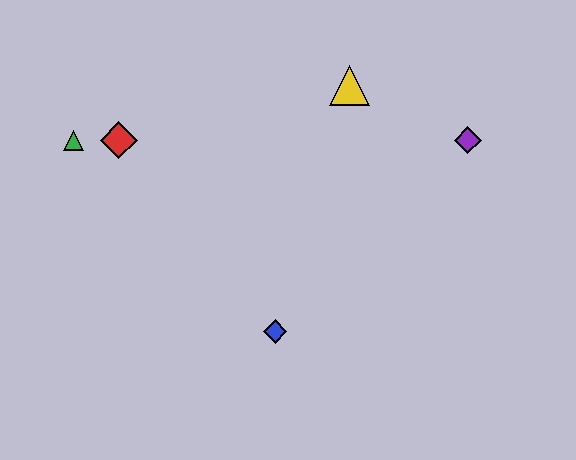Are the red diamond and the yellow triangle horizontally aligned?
No, the red diamond is at y≈140 and the yellow triangle is at y≈85.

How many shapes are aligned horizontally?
3 shapes (the red diamond, the green triangle, the purple diamond) are aligned horizontally.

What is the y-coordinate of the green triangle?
The green triangle is at y≈140.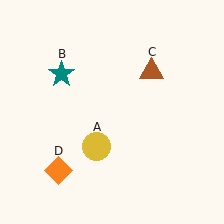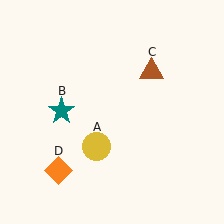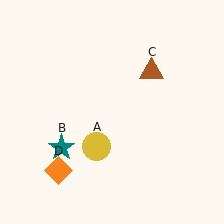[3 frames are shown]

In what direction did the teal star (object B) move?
The teal star (object B) moved down.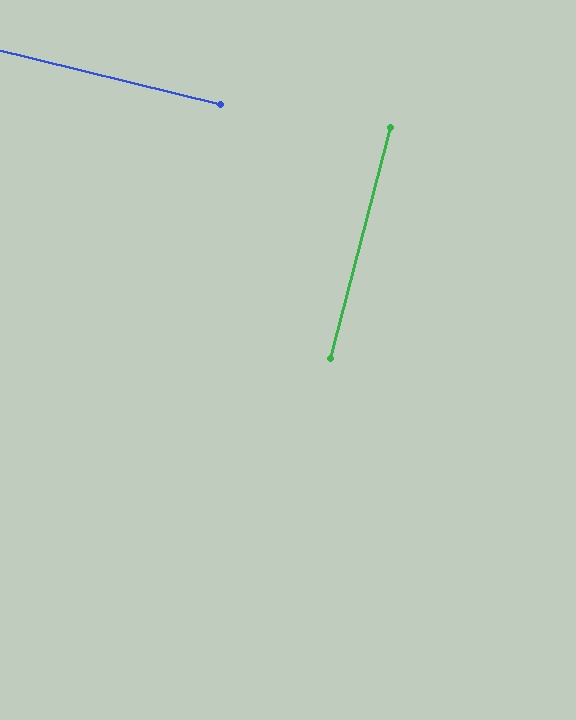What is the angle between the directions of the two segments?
Approximately 89 degrees.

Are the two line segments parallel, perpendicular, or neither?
Perpendicular — they meet at approximately 89°.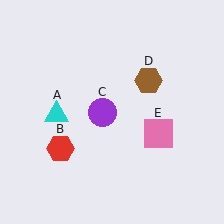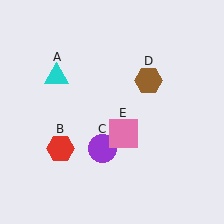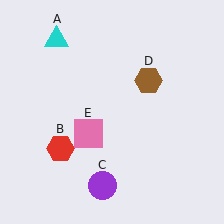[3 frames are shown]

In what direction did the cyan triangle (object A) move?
The cyan triangle (object A) moved up.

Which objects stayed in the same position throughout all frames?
Red hexagon (object B) and brown hexagon (object D) remained stationary.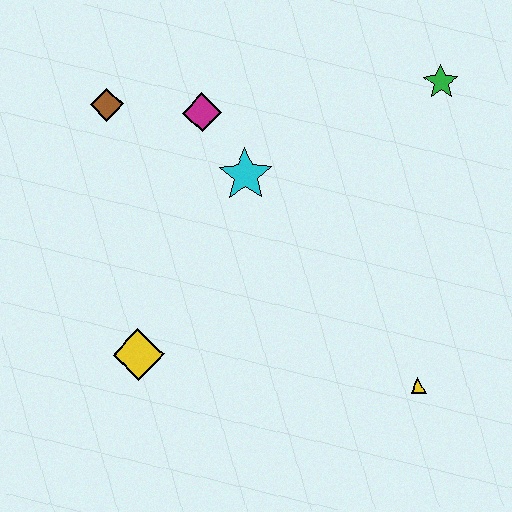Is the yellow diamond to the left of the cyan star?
Yes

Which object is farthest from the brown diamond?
The yellow triangle is farthest from the brown diamond.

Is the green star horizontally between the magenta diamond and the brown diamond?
No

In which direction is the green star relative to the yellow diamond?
The green star is to the right of the yellow diamond.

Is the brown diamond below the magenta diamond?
No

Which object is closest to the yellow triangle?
The cyan star is closest to the yellow triangle.